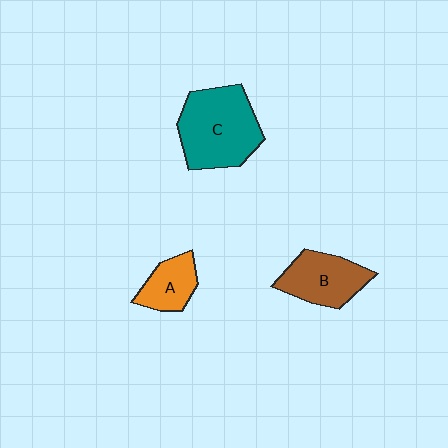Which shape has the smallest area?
Shape A (orange).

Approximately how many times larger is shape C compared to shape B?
Approximately 1.5 times.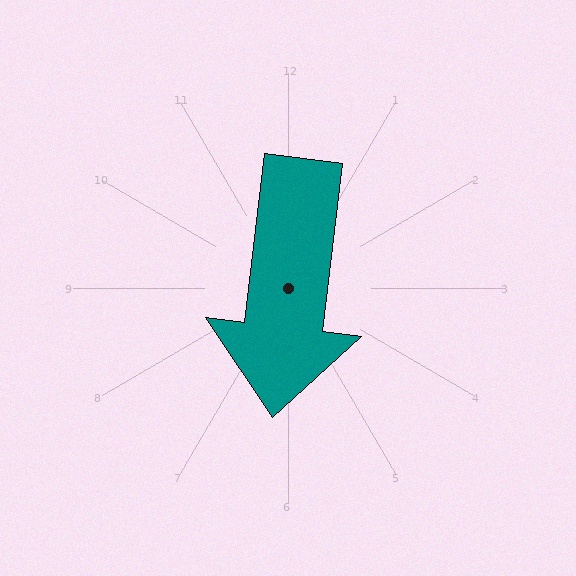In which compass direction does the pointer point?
South.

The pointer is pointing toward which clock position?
Roughly 6 o'clock.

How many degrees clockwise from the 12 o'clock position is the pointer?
Approximately 187 degrees.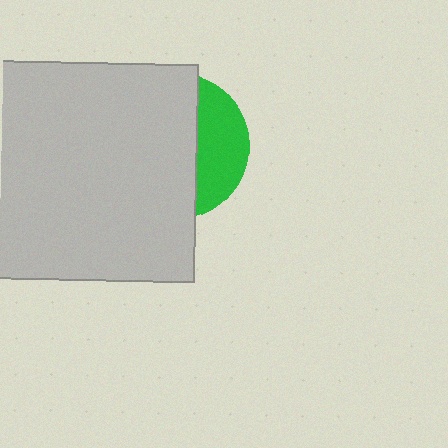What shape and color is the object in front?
The object in front is a light gray square.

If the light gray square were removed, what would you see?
You would see the complete green circle.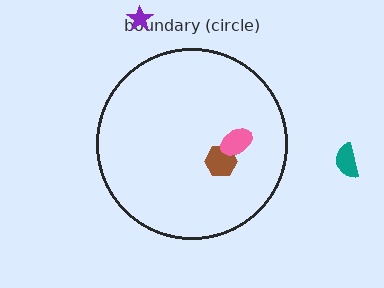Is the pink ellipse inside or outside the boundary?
Inside.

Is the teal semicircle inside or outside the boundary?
Outside.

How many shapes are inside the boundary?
2 inside, 2 outside.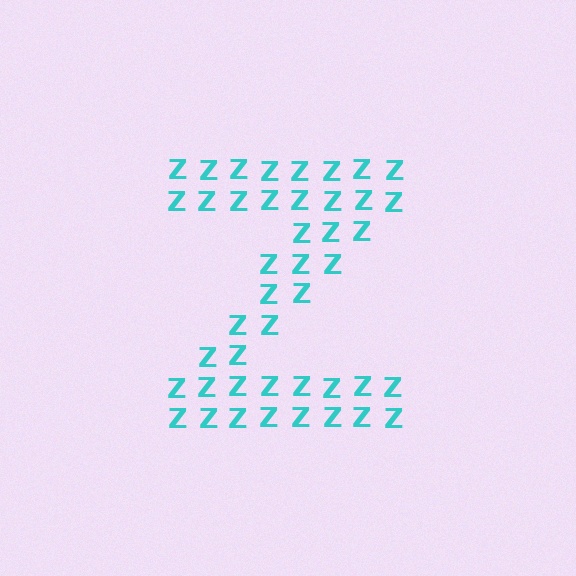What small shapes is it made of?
It is made of small letter Z's.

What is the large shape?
The large shape is the letter Z.